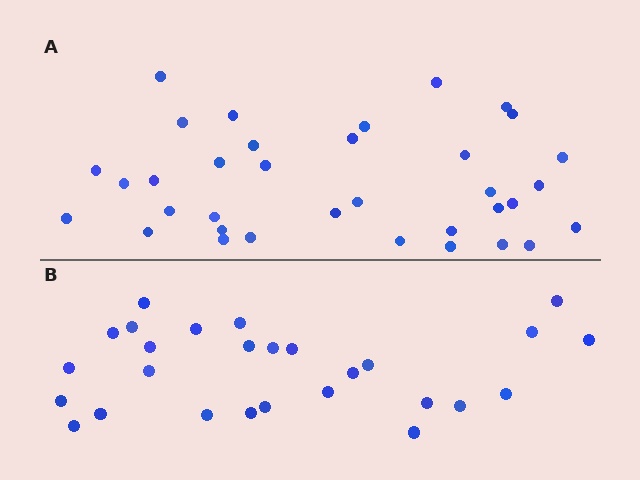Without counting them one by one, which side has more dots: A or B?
Region A (the top region) has more dots.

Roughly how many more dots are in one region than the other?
Region A has roughly 8 or so more dots than region B.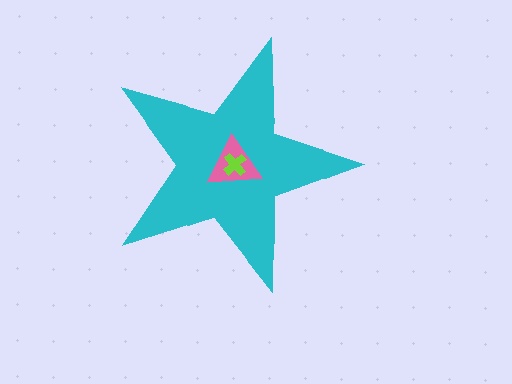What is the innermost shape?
The lime cross.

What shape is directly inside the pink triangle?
The lime cross.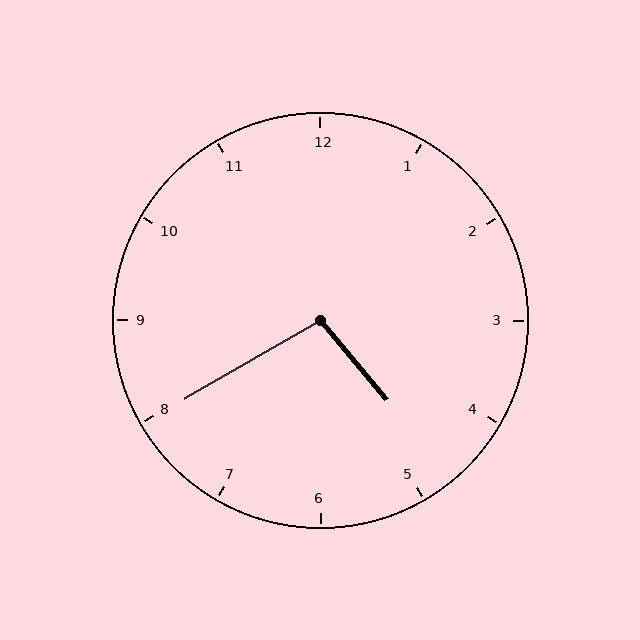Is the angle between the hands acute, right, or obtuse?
It is obtuse.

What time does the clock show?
4:40.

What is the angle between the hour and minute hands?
Approximately 100 degrees.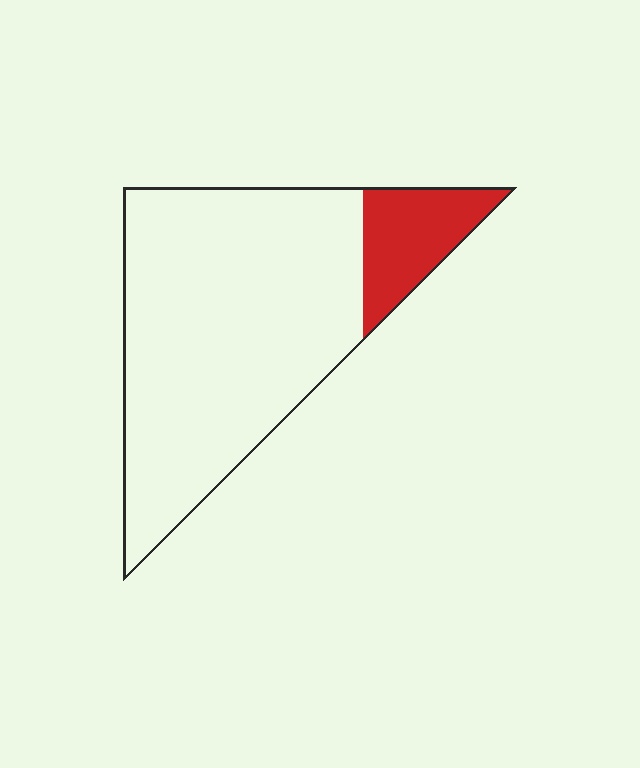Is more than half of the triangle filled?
No.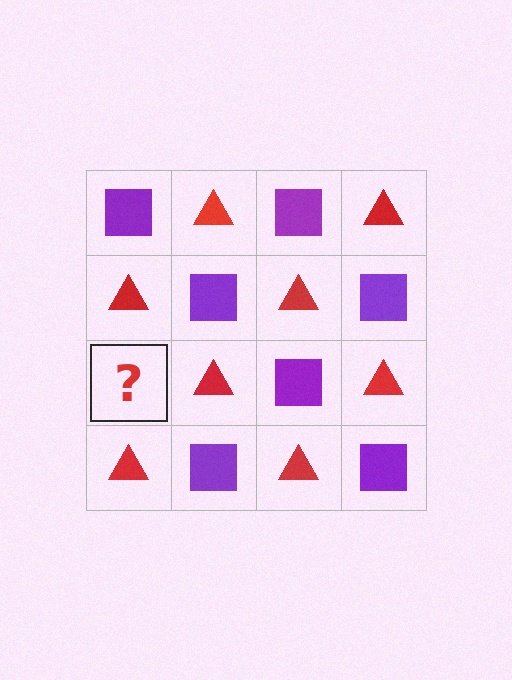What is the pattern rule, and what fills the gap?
The rule is that it alternates purple square and red triangle in a checkerboard pattern. The gap should be filled with a purple square.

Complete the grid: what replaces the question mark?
The question mark should be replaced with a purple square.